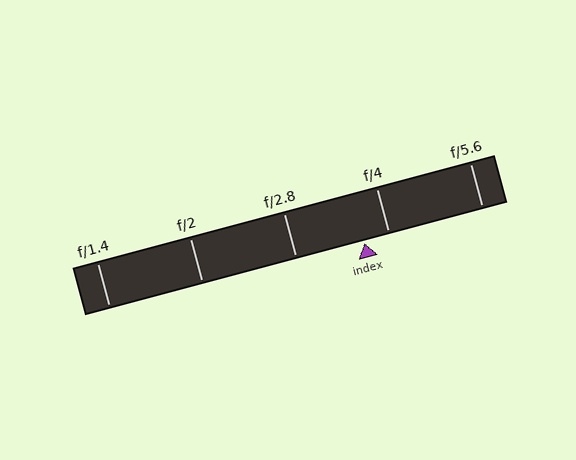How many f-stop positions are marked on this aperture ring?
There are 5 f-stop positions marked.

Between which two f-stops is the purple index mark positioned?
The index mark is between f/2.8 and f/4.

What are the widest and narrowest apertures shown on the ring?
The widest aperture shown is f/1.4 and the narrowest is f/5.6.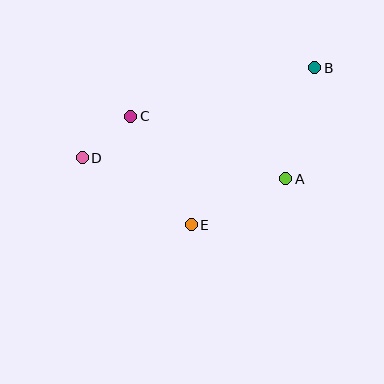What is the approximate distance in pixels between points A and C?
The distance between A and C is approximately 167 pixels.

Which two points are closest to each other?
Points C and D are closest to each other.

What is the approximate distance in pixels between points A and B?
The distance between A and B is approximately 115 pixels.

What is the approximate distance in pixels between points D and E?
The distance between D and E is approximately 128 pixels.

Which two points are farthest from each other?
Points B and D are farthest from each other.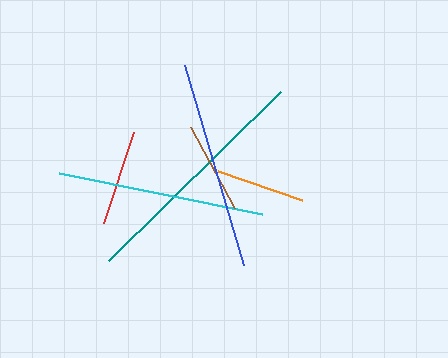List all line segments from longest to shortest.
From longest to shortest: teal, blue, cyan, red, brown, orange.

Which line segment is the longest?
The teal line is the longest at approximately 241 pixels.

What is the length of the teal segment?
The teal segment is approximately 241 pixels long.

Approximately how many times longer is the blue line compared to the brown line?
The blue line is approximately 2.3 times the length of the brown line.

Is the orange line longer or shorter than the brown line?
The brown line is longer than the orange line.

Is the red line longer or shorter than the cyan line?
The cyan line is longer than the red line.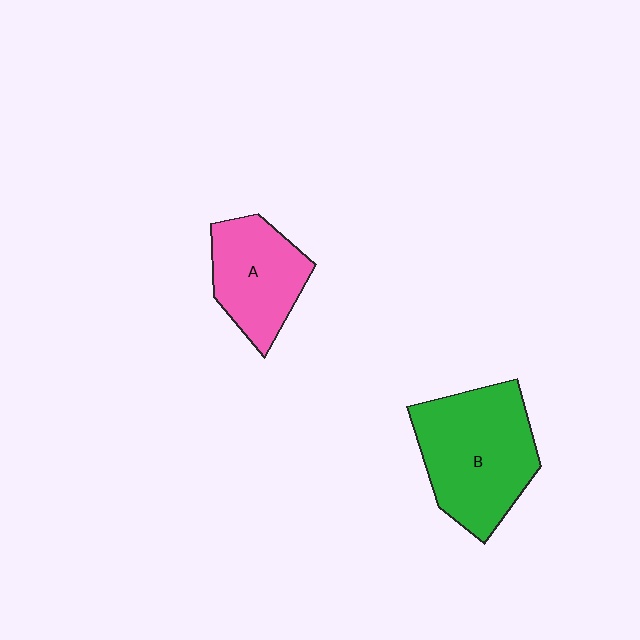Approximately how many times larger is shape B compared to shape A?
Approximately 1.5 times.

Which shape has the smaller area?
Shape A (pink).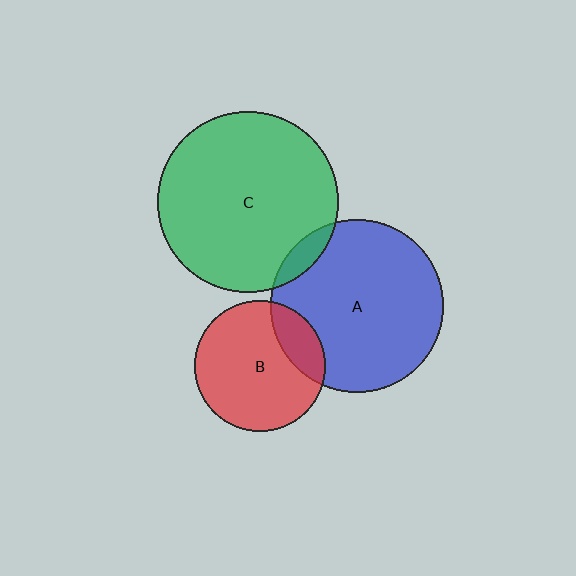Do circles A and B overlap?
Yes.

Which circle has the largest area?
Circle C (green).